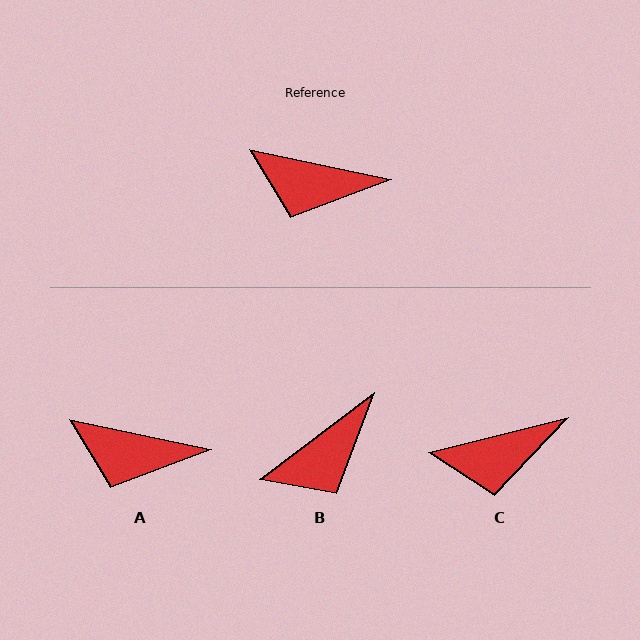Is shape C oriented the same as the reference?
No, it is off by about 26 degrees.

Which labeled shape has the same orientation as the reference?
A.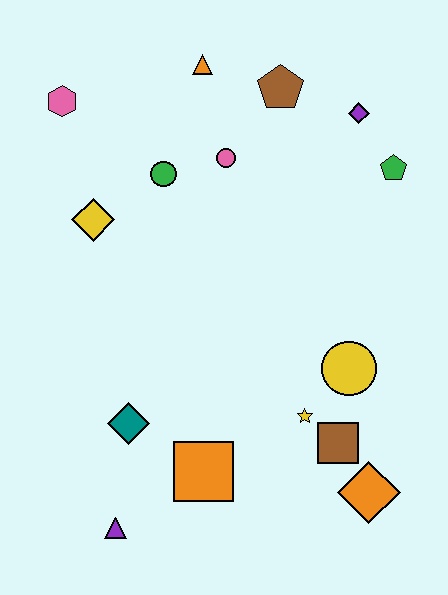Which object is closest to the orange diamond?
The brown square is closest to the orange diamond.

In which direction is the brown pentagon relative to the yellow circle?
The brown pentagon is above the yellow circle.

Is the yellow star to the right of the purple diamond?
No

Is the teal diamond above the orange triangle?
No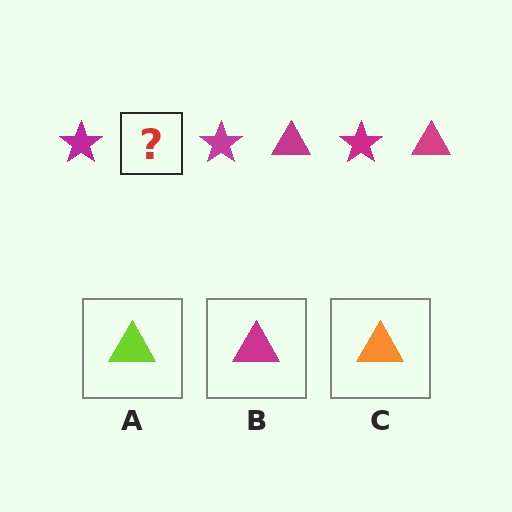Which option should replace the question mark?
Option B.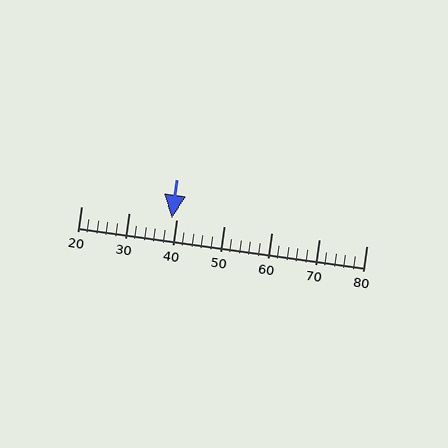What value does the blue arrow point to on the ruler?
The blue arrow points to approximately 39.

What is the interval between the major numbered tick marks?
The major tick marks are spaced 10 units apart.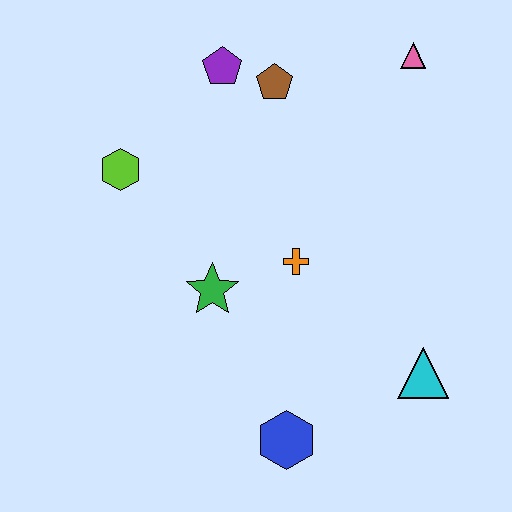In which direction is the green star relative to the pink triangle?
The green star is below the pink triangle.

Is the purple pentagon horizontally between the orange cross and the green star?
Yes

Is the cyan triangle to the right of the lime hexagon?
Yes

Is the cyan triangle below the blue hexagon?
No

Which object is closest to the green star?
The orange cross is closest to the green star.